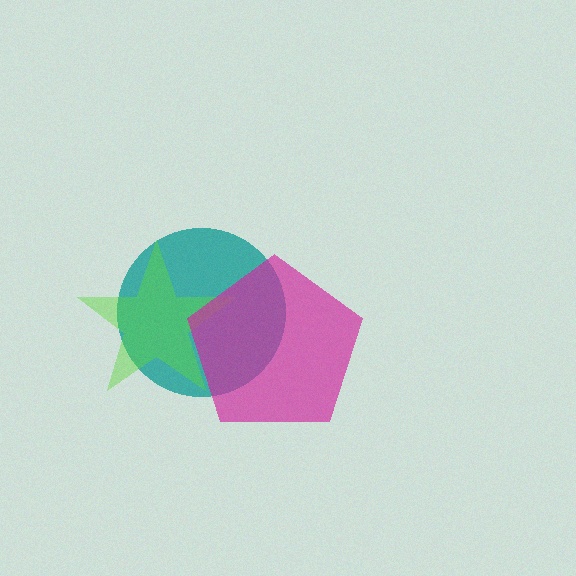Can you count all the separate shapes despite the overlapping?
Yes, there are 3 separate shapes.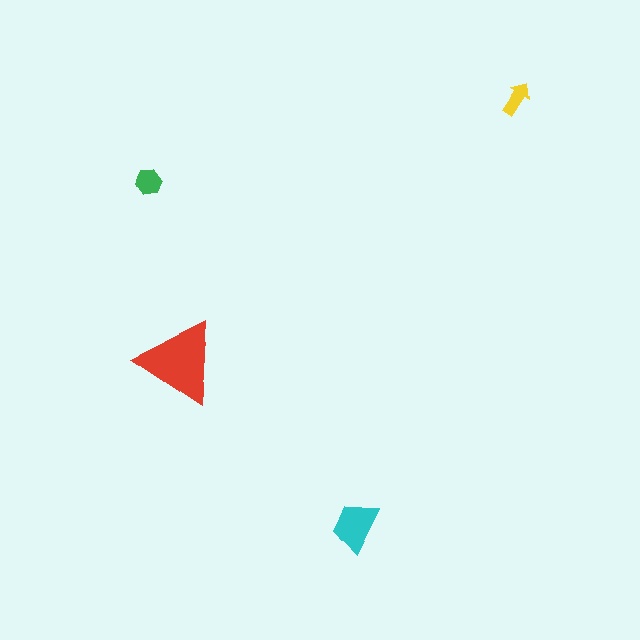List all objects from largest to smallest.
The red triangle, the cyan trapezoid, the green hexagon, the yellow arrow.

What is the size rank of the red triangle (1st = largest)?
1st.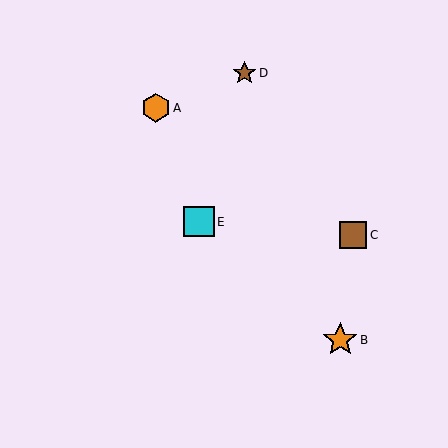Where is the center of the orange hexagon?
The center of the orange hexagon is at (156, 108).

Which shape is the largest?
The orange star (labeled B) is the largest.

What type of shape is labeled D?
Shape D is a brown star.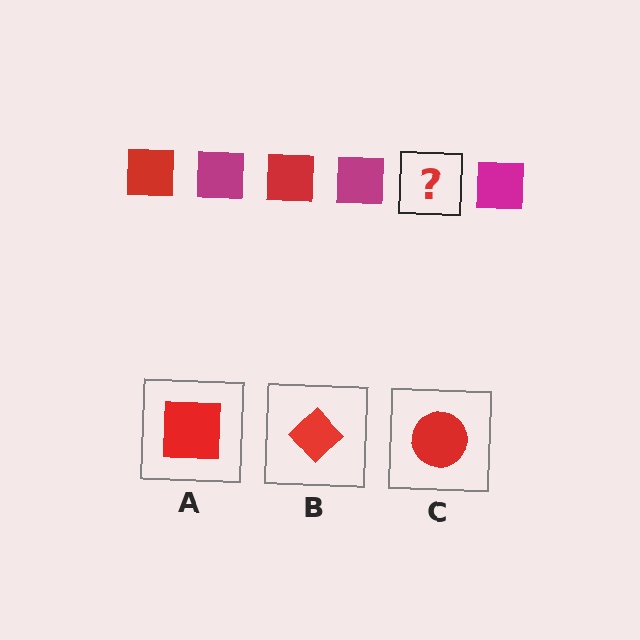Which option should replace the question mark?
Option A.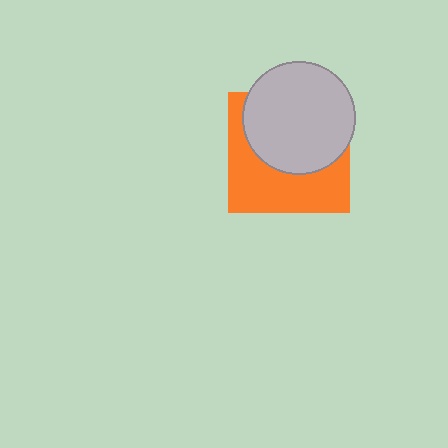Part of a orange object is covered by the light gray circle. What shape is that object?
It is a square.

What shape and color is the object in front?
The object in front is a light gray circle.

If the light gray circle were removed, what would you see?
You would see the complete orange square.